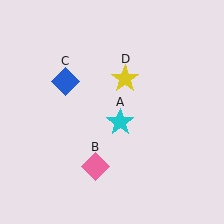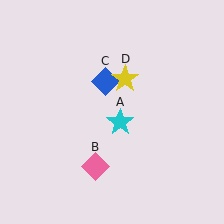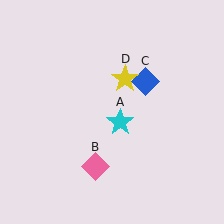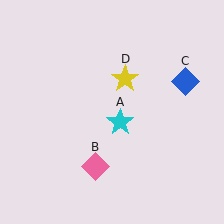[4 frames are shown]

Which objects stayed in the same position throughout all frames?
Cyan star (object A) and pink diamond (object B) and yellow star (object D) remained stationary.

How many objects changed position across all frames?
1 object changed position: blue diamond (object C).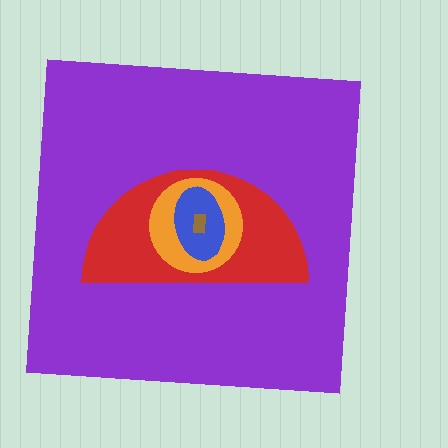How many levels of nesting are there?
5.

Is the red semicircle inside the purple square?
Yes.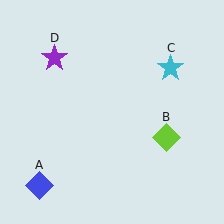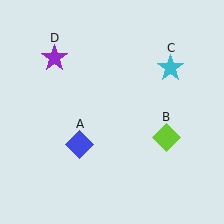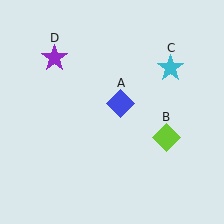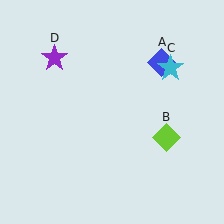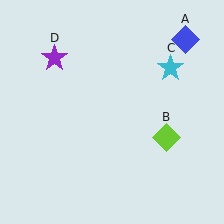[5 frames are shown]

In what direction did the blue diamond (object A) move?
The blue diamond (object A) moved up and to the right.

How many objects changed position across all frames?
1 object changed position: blue diamond (object A).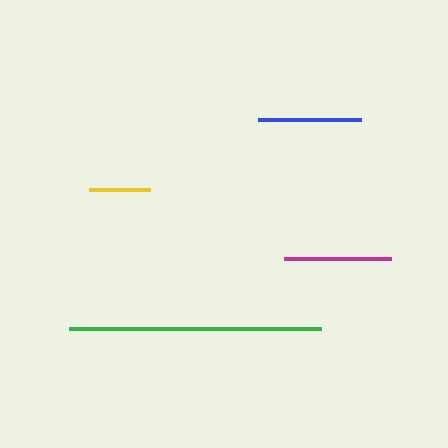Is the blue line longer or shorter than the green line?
The green line is longer than the blue line.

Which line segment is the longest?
The green line is the longest at approximately 252 pixels.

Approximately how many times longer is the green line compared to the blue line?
The green line is approximately 2.5 times the length of the blue line.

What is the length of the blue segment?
The blue segment is approximately 103 pixels long.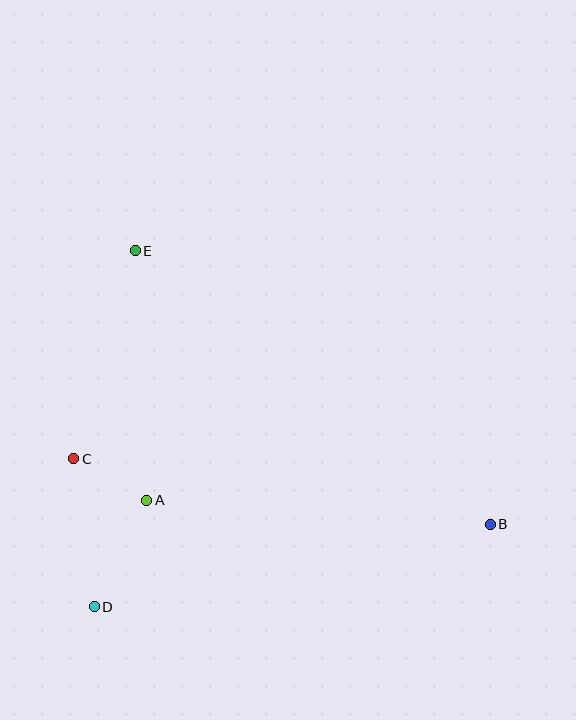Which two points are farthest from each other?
Points B and E are farthest from each other.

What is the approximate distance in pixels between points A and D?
The distance between A and D is approximately 119 pixels.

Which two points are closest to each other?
Points A and C are closest to each other.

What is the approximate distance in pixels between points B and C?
The distance between B and C is approximately 421 pixels.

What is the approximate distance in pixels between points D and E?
The distance between D and E is approximately 359 pixels.